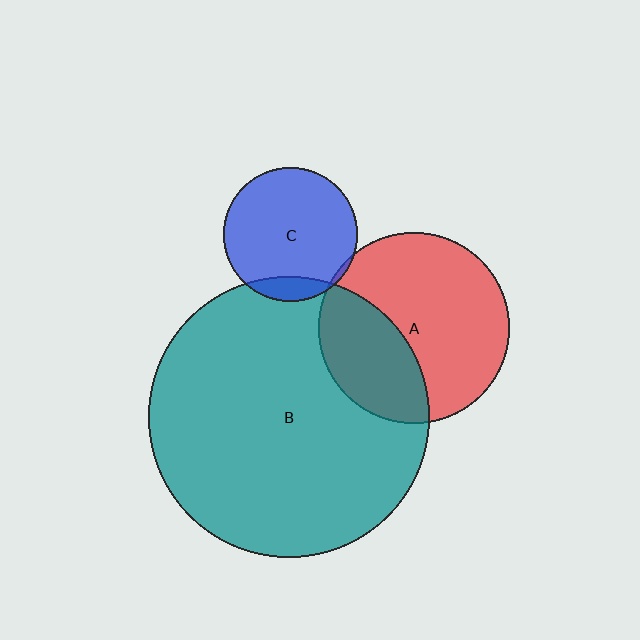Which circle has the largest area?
Circle B (teal).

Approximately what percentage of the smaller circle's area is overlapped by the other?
Approximately 35%.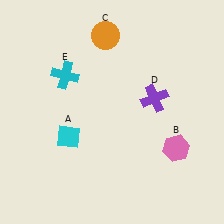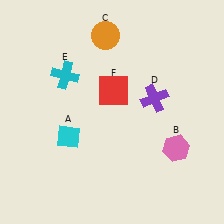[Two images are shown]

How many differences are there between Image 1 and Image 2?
There is 1 difference between the two images.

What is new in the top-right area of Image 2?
A red square (F) was added in the top-right area of Image 2.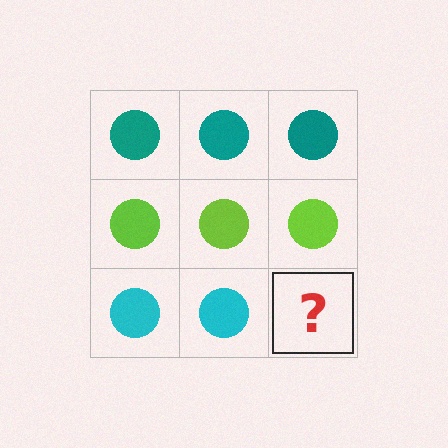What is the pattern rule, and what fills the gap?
The rule is that each row has a consistent color. The gap should be filled with a cyan circle.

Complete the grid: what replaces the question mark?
The question mark should be replaced with a cyan circle.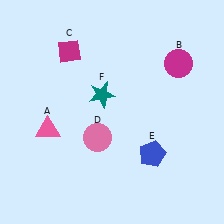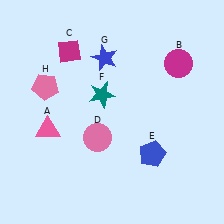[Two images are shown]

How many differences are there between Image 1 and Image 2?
There are 2 differences between the two images.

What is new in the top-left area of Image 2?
A pink pentagon (H) was added in the top-left area of Image 2.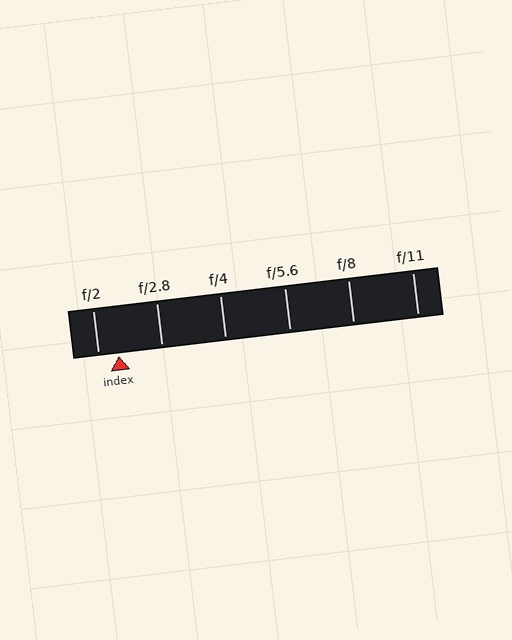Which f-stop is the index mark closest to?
The index mark is closest to f/2.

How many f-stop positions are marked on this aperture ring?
There are 6 f-stop positions marked.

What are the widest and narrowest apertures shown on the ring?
The widest aperture shown is f/2 and the narrowest is f/11.